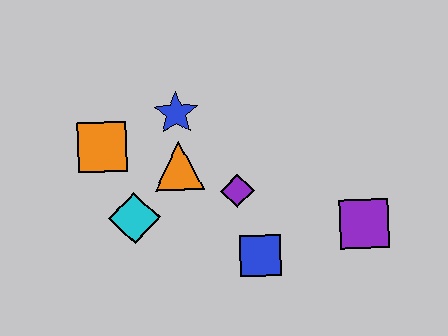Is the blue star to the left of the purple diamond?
Yes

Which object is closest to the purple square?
The blue square is closest to the purple square.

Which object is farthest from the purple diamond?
The orange square is farthest from the purple diamond.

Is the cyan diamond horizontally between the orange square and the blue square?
Yes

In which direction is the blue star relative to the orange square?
The blue star is to the right of the orange square.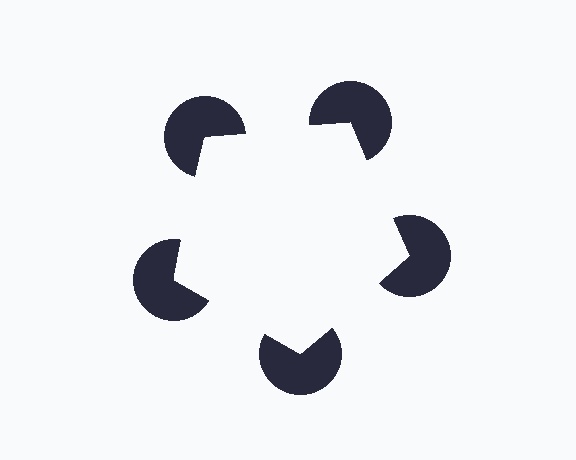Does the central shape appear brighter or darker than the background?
It typically appears slightly brighter than the background, even though no actual brightness change is drawn.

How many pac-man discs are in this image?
There are 5 — one at each vertex of the illusory pentagon.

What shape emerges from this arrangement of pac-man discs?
An illusory pentagon — its edges are inferred from the aligned wedge cuts in the pac-man discs, not physically drawn.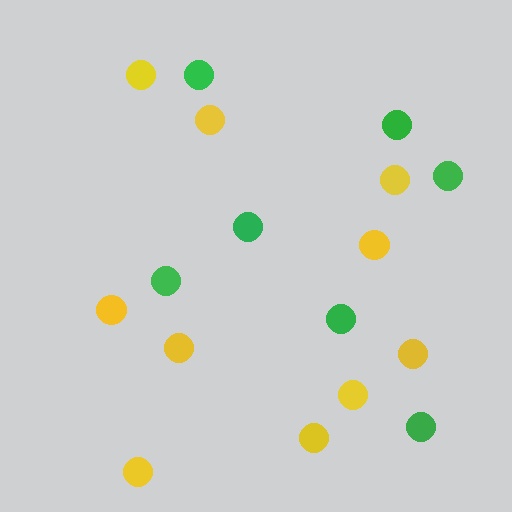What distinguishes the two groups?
There are 2 groups: one group of yellow circles (10) and one group of green circles (7).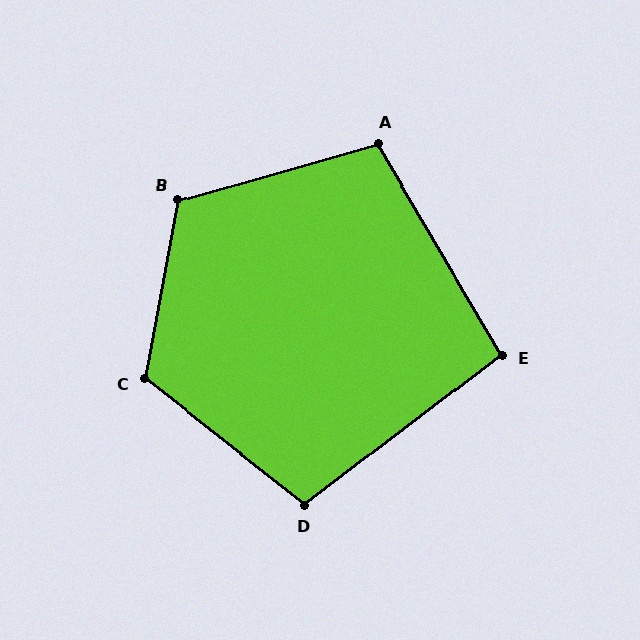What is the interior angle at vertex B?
Approximately 117 degrees (obtuse).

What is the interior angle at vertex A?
Approximately 105 degrees (obtuse).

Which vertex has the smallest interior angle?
E, at approximately 97 degrees.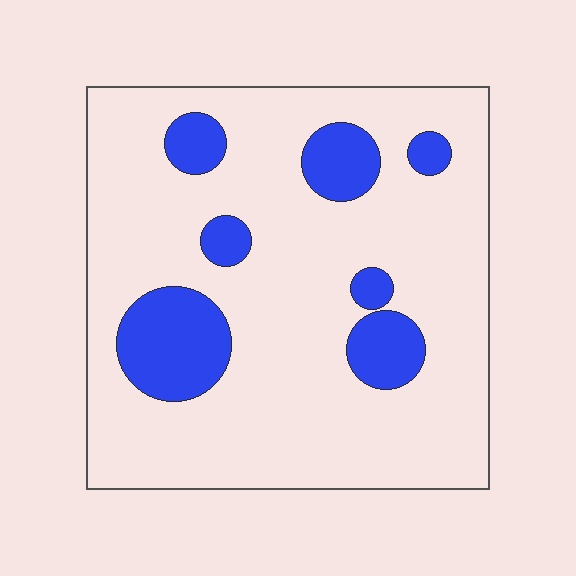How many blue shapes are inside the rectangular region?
7.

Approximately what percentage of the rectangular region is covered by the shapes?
Approximately 20%.